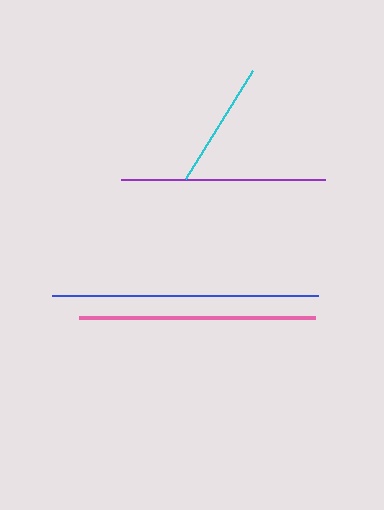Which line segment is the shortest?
The cyan line is the shortest at approximately 127 pixels.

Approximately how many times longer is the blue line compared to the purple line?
The blue line is approximately 1.3 times the length of the purple line.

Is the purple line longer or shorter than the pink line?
The pink line is longer than the purple line.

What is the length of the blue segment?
The blue segment is approximately 266 pixels long.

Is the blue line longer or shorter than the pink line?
The blue line is longer than the pink line.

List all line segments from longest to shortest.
From longest to shortest: blue, pink, purple, cyan.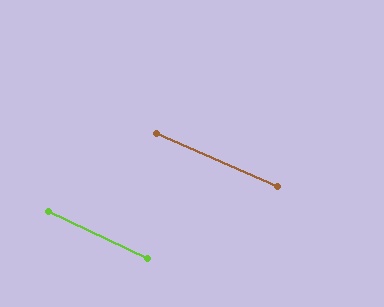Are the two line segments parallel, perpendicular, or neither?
Parallel — their directions differ by only 1.7°.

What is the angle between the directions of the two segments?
Approximately 2 degrees.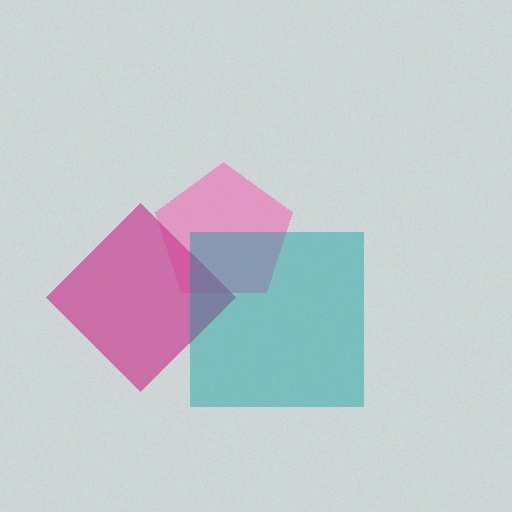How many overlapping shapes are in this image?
There are 3 overlapping shapes in the image.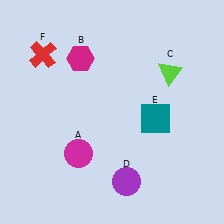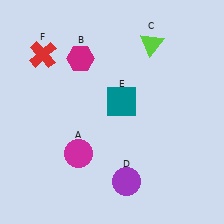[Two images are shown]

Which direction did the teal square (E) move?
The teal square (E) moved left.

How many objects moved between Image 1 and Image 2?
2 objects moved between the two images.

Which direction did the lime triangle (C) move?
The lime triangle (C) moved up.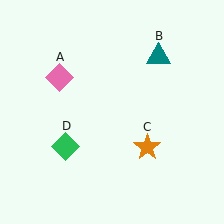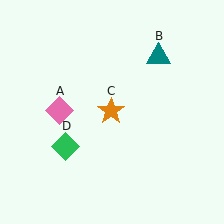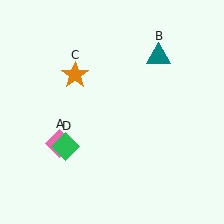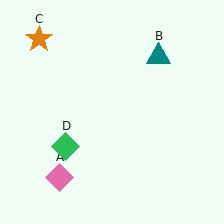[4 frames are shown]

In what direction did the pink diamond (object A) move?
The pink diamond (object A) moved down.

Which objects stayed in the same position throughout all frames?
Teal triangle (object B) and green diamond (object D) remained stationary.